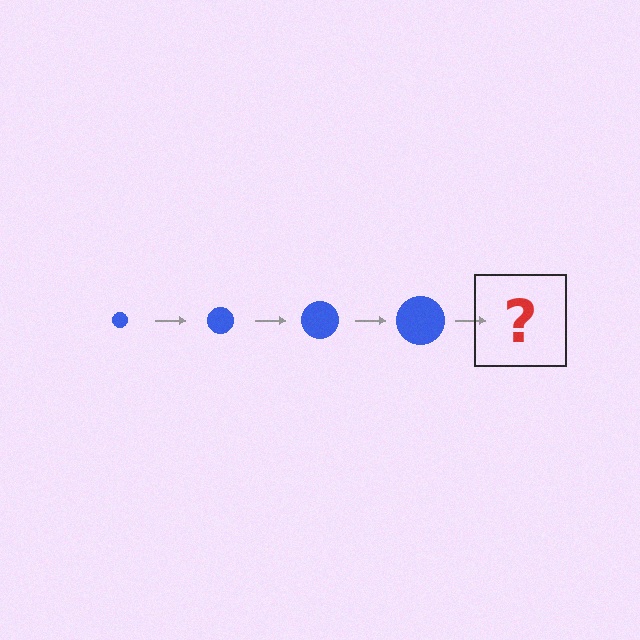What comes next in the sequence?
The next element should be a blue circle, larger than the previous one.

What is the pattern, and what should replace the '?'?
The pattern is that the circle gets progressively larger each step. The '?' should be a blue circle, larger than the previous one.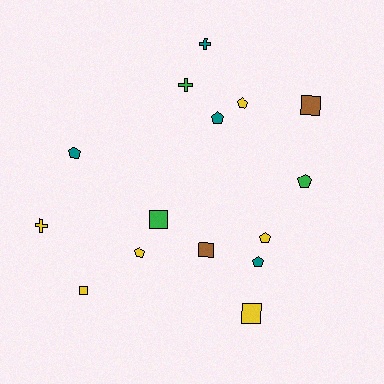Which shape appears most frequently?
Pentagon, with 7 objects.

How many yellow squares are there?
There are 2 yellow squares.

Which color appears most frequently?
Yellow, with 6 objects.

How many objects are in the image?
There are 15 objects.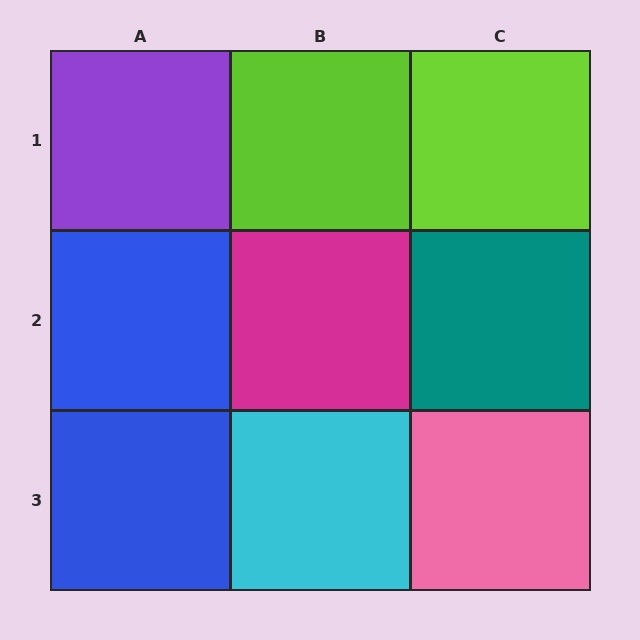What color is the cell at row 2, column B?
Magenta.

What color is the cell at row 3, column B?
Cyan.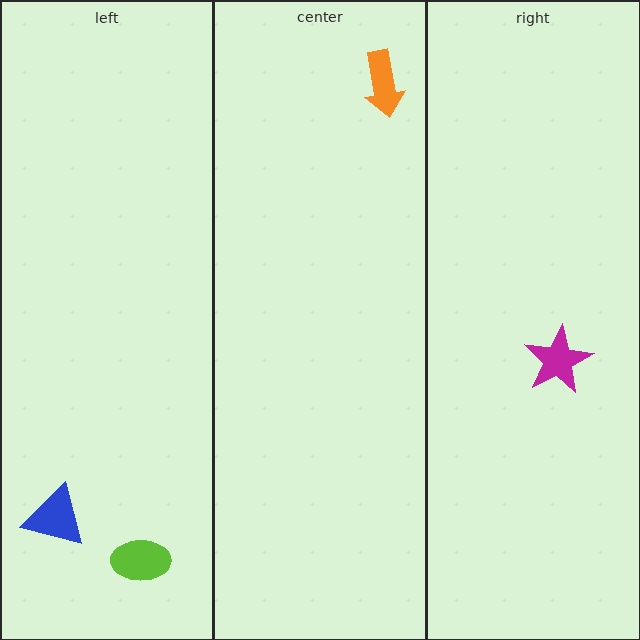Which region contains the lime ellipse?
The left region.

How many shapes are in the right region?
1.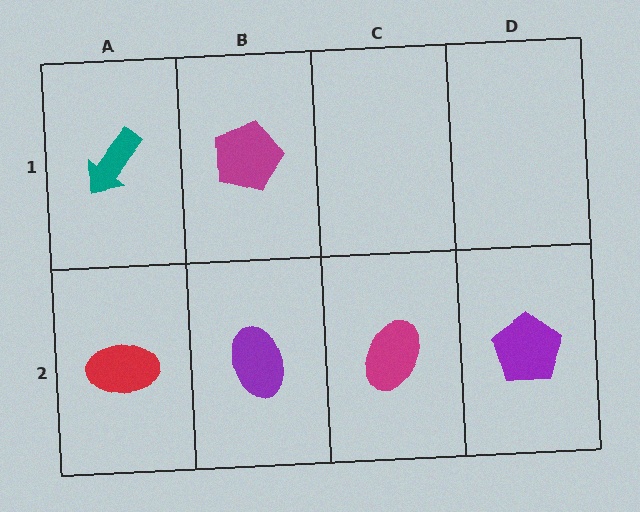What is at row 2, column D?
A purple pentagon.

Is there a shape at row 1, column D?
No, that cell is empty.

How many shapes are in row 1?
2 shapes.